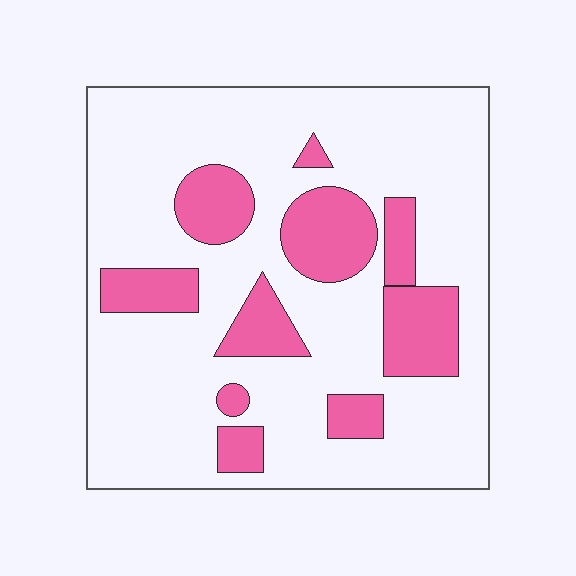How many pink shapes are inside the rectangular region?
10.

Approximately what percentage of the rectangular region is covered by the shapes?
Approximately 25%.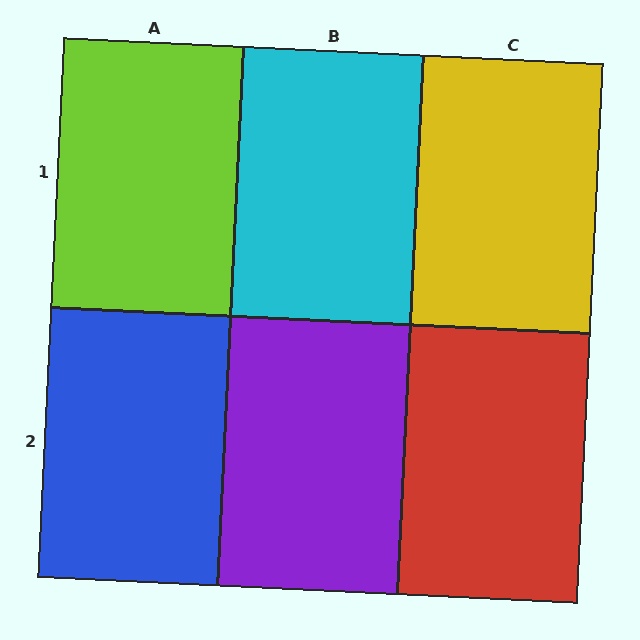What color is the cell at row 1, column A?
Lime.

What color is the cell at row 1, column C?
Yellow.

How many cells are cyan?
1 cell is cyan.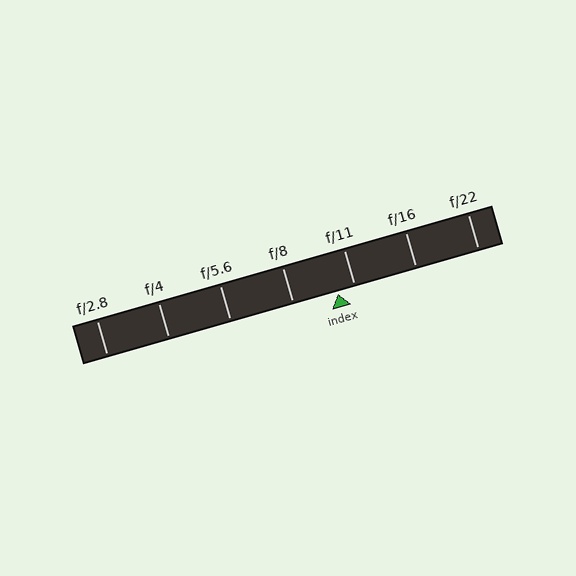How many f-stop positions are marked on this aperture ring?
There are 7 f-stop positions marked.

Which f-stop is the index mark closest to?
The index mark is closest to f/11.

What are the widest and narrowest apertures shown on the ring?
The widest aperture shown is f/2.8 and the narrowest is f/22.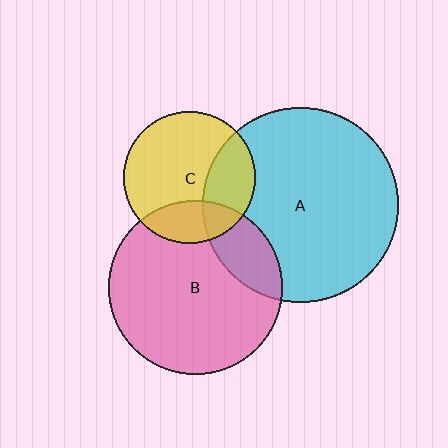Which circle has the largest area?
Circle A (cyan).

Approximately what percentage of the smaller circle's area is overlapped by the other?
Approximately 25%.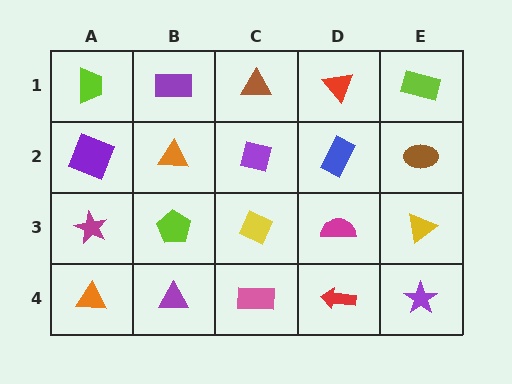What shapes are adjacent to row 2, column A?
A lime trapezoid (row 1, column A), a magenta star (row 3, column A), an orange triangle (row 2, column B).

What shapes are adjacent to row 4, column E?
A yellow triangle (row 3, column E), a red arrow (row 4, column D).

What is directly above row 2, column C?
A brown triangle.